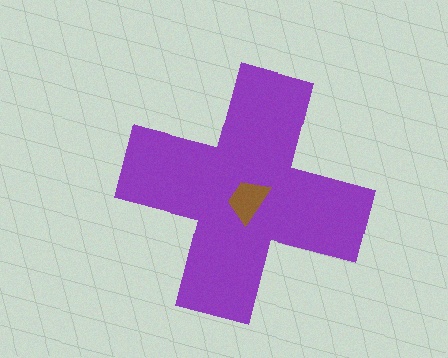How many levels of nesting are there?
2.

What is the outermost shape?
The purple cross.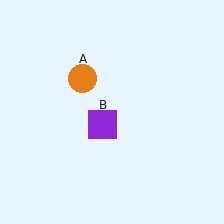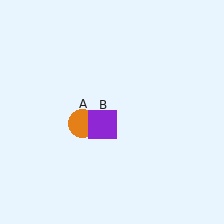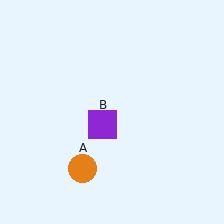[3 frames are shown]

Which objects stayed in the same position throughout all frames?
Purple square (object B) remained stationary.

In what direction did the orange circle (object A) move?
The orange circle (object A) moved down.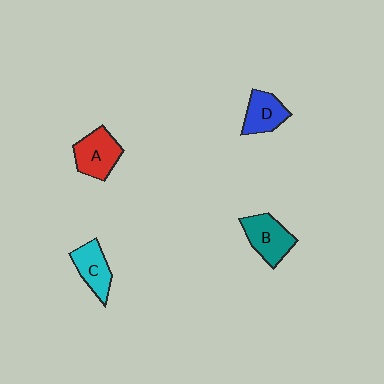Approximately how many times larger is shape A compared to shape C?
Approximately 1.2 times.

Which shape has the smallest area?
Shape C (cyan).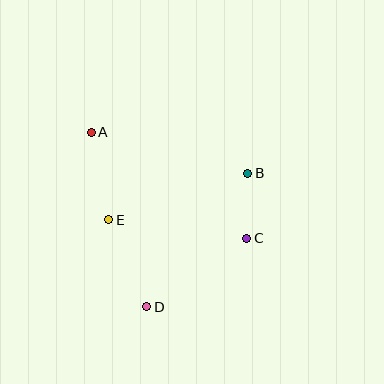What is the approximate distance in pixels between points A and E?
The distance between A and E is approximately 89 pixels.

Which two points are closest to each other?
Points B and C are closest to each other.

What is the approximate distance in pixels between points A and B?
The distance between A and B is approximately 162 pixels.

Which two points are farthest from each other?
Points A and C are farthest from each other.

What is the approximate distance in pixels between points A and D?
The distance between A and D is approximately 183 pixels.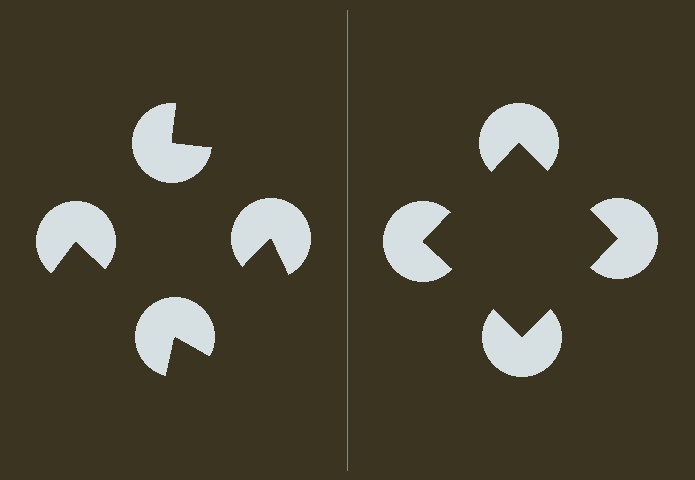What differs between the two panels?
The pac-man discs are positioned identically on both sides; only the wedge orientations differ. On the right they align to a square; on the left they are misaligned.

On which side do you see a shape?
An illusory square appears on the right side. On the left side the wedge cuts are rotated, so no coherent shape forms.